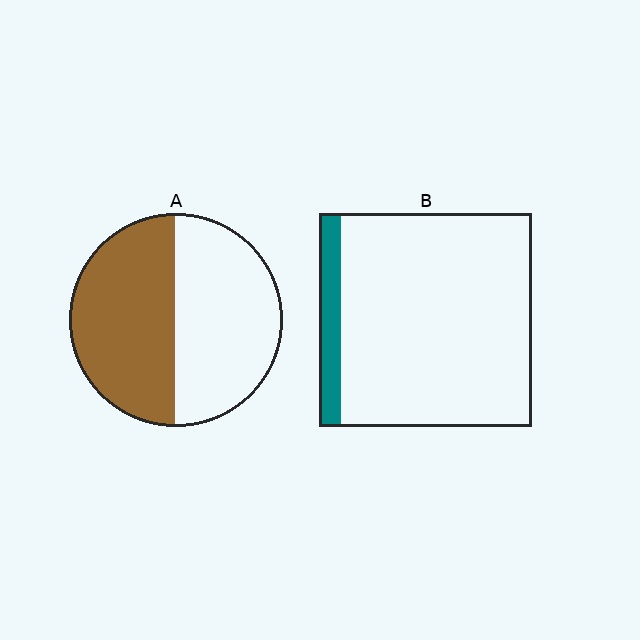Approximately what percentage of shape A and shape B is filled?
A is approximately 50% and B is approximately 10%.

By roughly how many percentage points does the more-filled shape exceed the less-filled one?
By roughly 40 percentage points (A over B).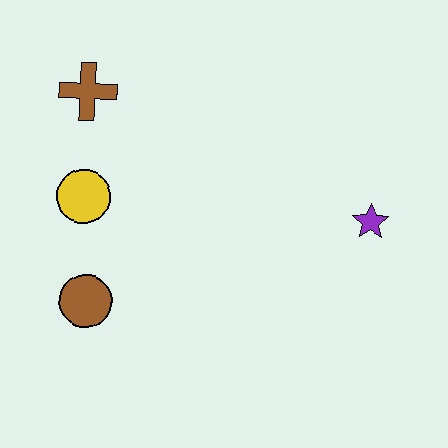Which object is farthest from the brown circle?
The purple star is farthest from the brown circle.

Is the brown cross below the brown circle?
No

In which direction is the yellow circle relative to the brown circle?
The yellow circle is above the brown circle.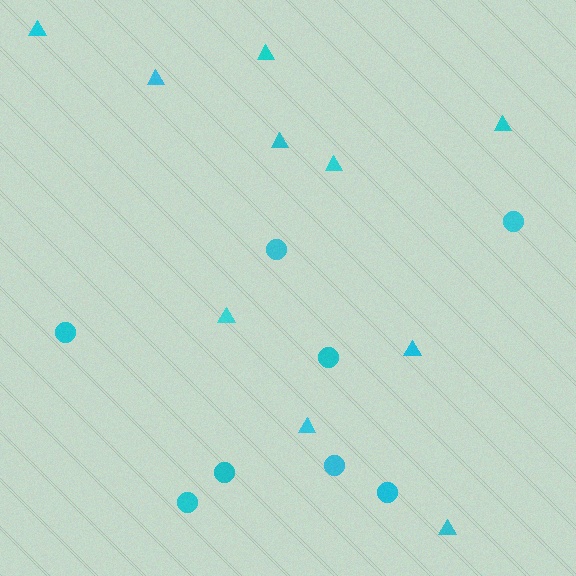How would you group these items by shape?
There are 2 groups: one group of circles (8) and one group of triangles (10).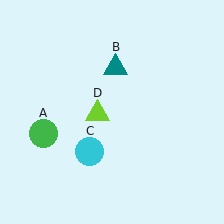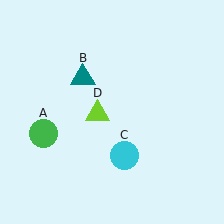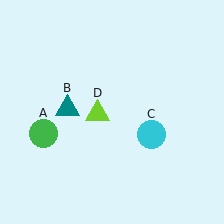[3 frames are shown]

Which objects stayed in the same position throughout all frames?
Green circle (object A) and lime triangle (object D) remained stationary.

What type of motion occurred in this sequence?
The teal triangle (object B), cyan circle (object C) rotated counterclockwise around the center of the scene.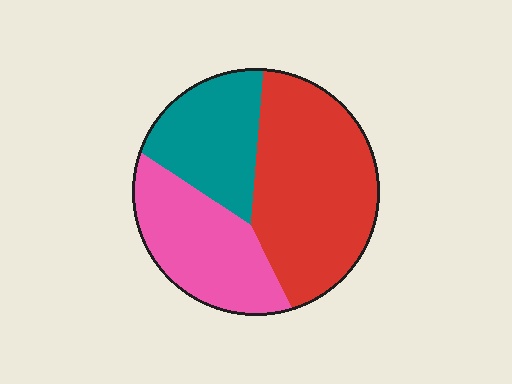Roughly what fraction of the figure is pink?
Pink covers about 30% of the figure.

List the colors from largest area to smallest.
From largest to smallest: red, pink, teal.